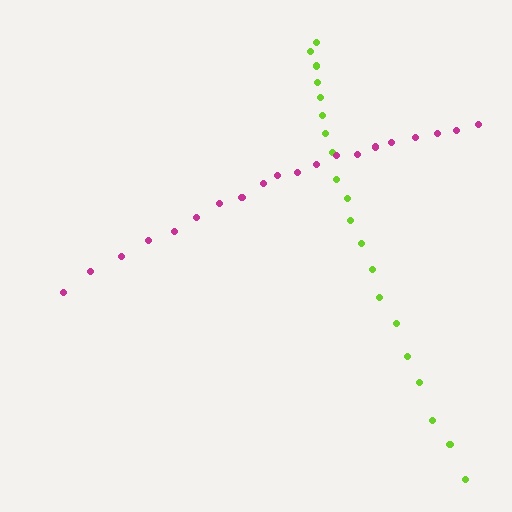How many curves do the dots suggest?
There are 2 distinct paths.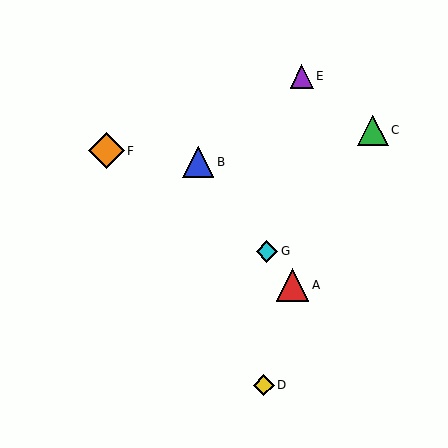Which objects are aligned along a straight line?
Objects A, B, G are aligned along a straight line.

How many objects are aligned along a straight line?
3 objects (A, B, G) are aligned along a straight line.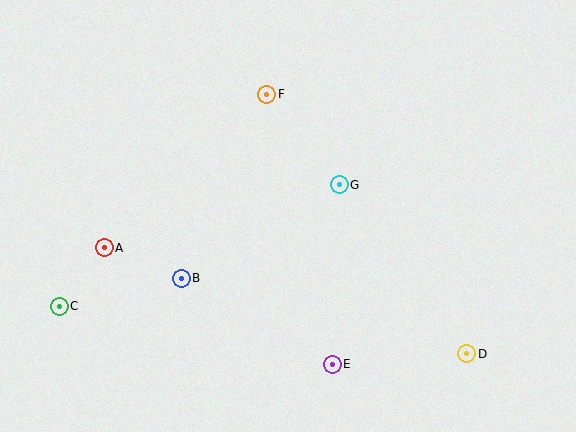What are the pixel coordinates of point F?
Point F is at (267, 94).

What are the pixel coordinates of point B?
Point B is at (181, 278).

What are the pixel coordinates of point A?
Point A is at (104, 248).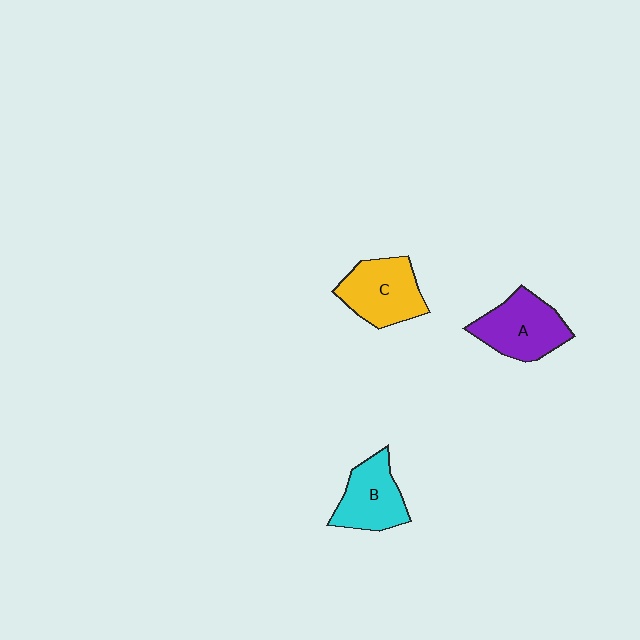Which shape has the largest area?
Shape A (purple).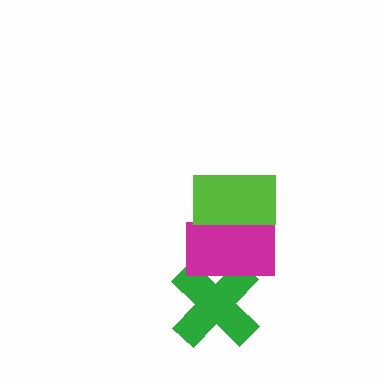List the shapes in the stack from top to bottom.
From top to bottom: the lime rectangle, the magenta rectangle, the green cross.